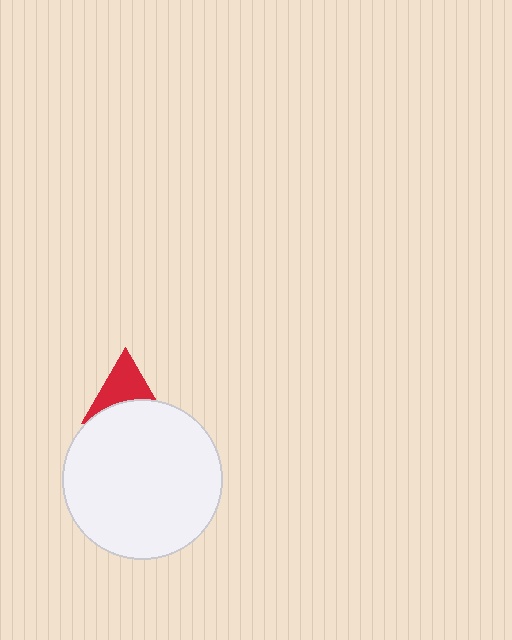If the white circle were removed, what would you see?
You would see the complete red triangle.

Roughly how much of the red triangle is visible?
About half of it is visible (roughly 57%).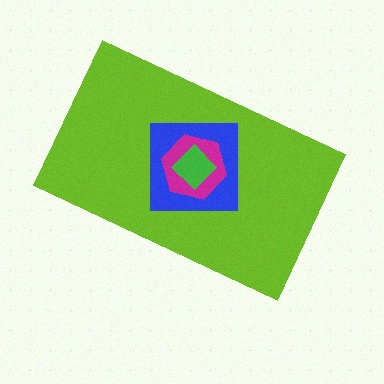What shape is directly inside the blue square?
The magenta hexagon.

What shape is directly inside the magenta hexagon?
The green diamond.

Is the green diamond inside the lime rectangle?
Yes.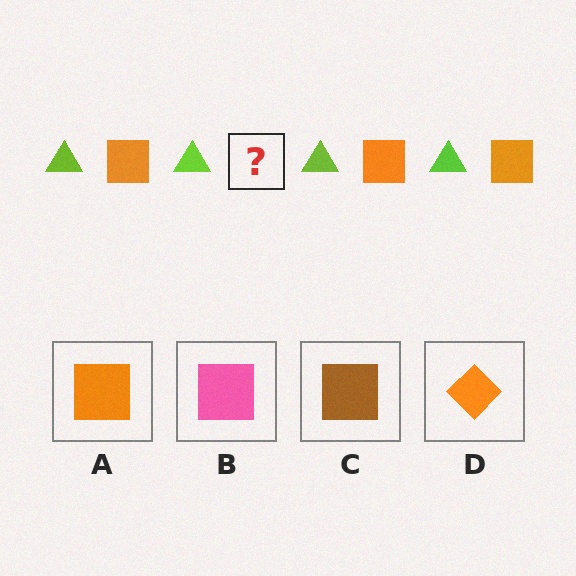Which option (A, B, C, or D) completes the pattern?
A.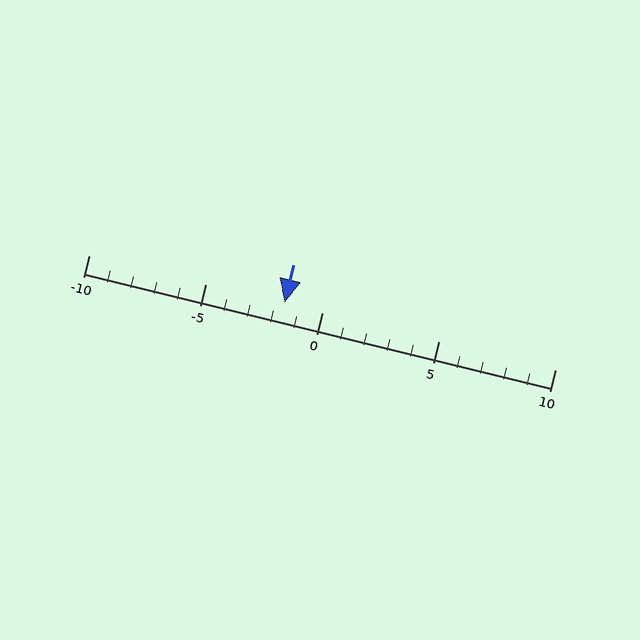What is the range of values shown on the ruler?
The ruler shows values from -10 to 10.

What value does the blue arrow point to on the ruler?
The blue arrow points to approximately -2.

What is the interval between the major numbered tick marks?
The major tick marks are spaced 5 units apart.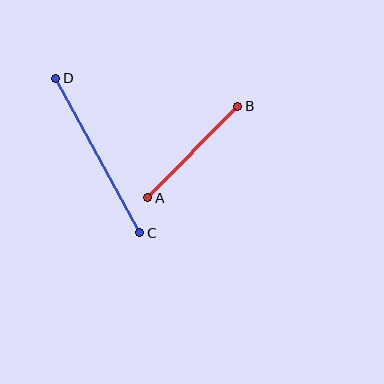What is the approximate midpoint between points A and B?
The midpoint is at approximately (193, 152) pixels.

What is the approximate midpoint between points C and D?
The midpoint is at approximately (98, 156) pixels.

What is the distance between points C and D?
The distance is approximately 176 pixels.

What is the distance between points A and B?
The distance is approximately 128 pixels.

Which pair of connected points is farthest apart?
Points C and D are farthest apart.